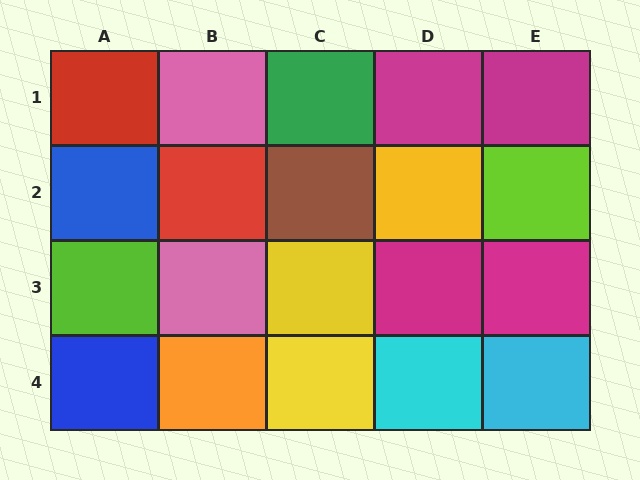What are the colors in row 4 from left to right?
Blue, orange, yellow, cyan, cyan.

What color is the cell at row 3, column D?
Magenta.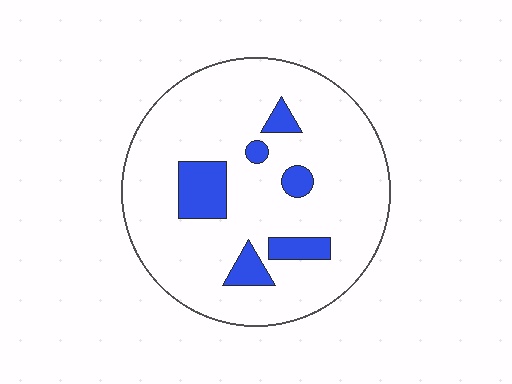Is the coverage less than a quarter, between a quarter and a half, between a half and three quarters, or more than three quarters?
Less than a quarter.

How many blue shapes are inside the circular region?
6.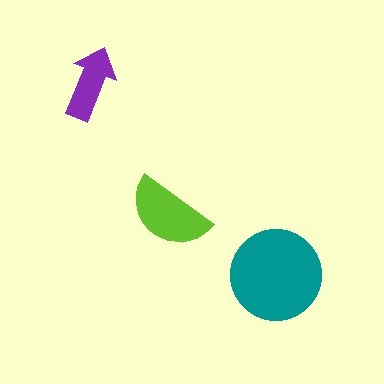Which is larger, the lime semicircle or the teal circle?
The teal circle.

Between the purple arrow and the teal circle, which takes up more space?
The teal circle.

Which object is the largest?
The teal circle.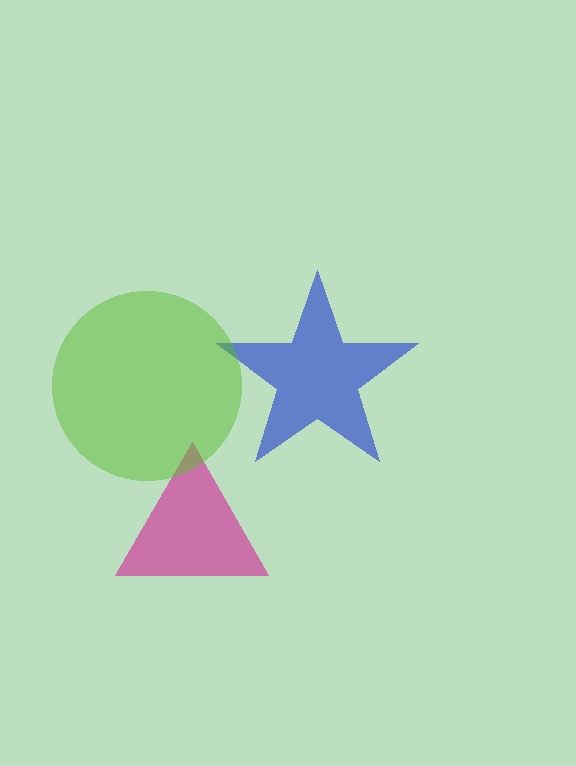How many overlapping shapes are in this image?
There are 3 overlapping shapes in the image.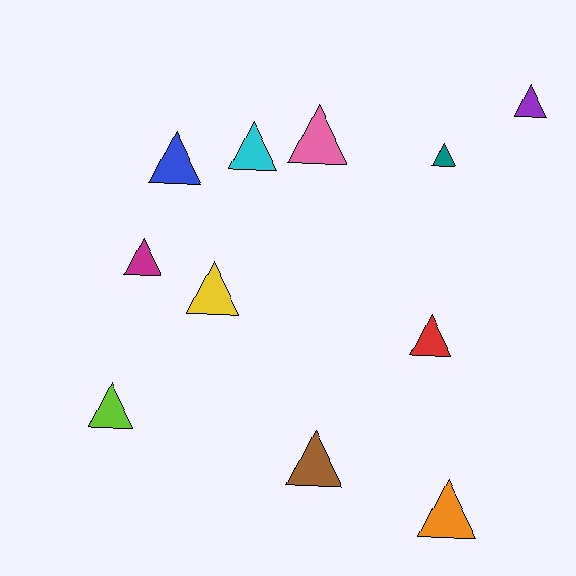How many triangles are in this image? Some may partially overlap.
There are 11 triangles.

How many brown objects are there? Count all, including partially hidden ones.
There is 1 brown object.